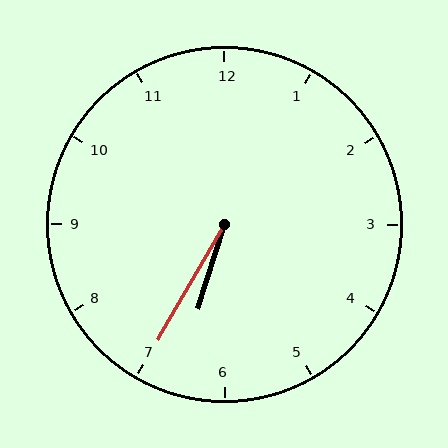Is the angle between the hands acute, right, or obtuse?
It is acute.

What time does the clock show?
6:35.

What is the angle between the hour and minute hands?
Approximately 12 degrees.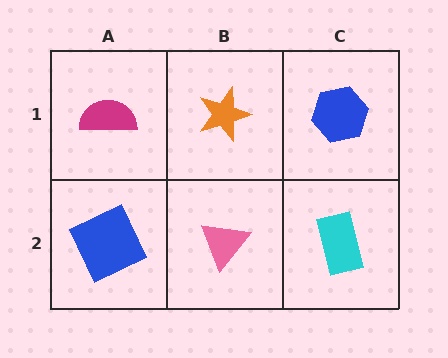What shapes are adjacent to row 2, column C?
A blue hexagon (row 1, column C), a pink triangle (row 2, column B).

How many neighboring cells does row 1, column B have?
3.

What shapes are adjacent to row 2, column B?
An orange star (row 1, column B), a blue square (row 2, column A), a cyan rectangle (row 2, column C).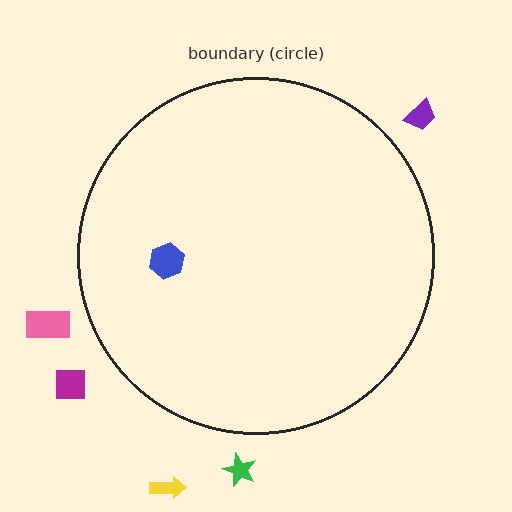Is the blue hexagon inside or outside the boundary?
Inside.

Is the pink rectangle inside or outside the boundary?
Outside.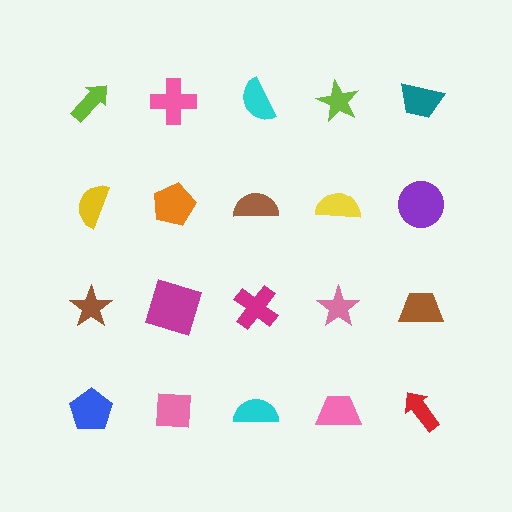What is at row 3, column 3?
A magenta cross.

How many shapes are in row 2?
5 shapes.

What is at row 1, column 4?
A lime star.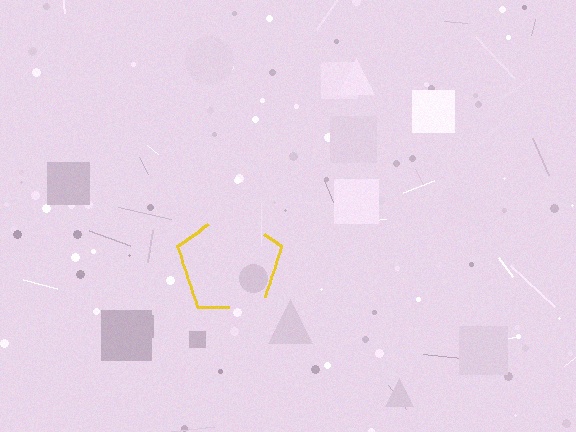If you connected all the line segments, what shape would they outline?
They would outline a pentagon.